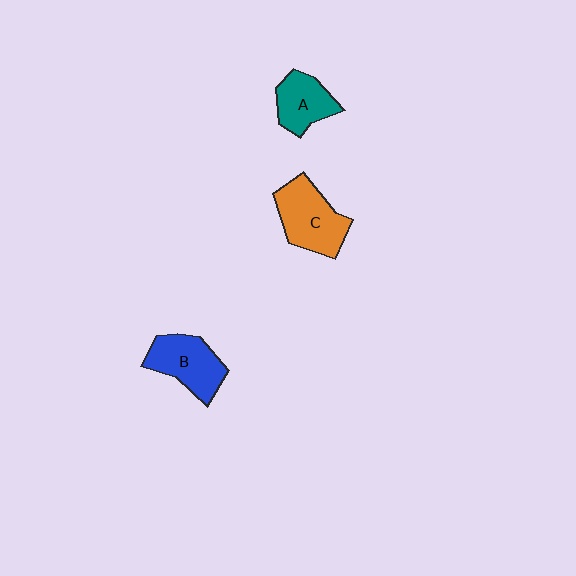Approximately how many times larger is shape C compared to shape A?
Approximately 1.4 times.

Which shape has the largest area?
Shape C (orange).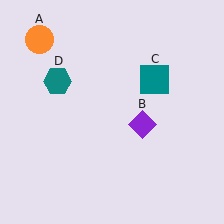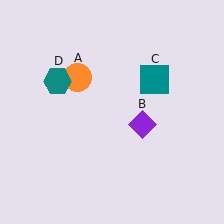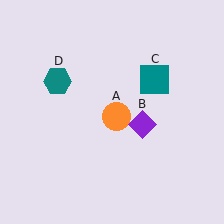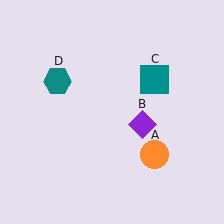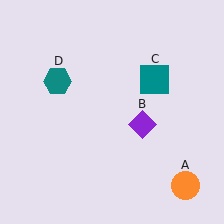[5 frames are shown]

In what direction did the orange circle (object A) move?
The orange circle (object A) moved down and to the right.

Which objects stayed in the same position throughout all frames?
Purple diamond (object B) and teal square (object C) and teal hexagon (object D) remained stationary.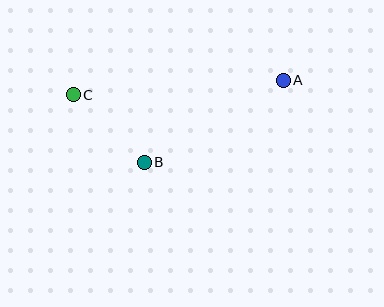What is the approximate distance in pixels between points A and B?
The distance between A and B is approximately 161 pixels.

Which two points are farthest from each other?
Points A and C are farthest from each other.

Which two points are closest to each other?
Points B and C are closest to each other.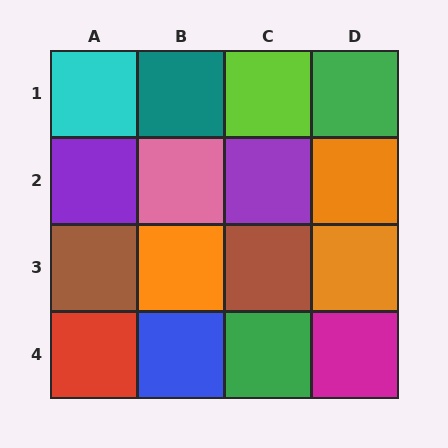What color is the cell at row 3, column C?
Brown.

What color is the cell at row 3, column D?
Orange.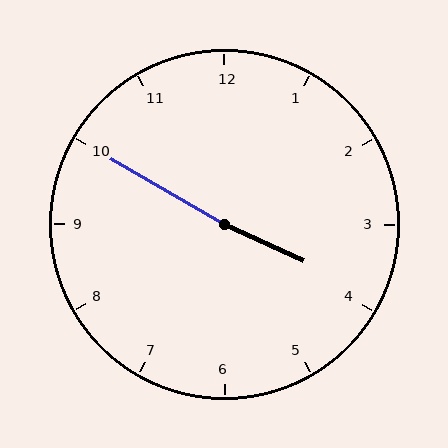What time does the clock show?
3:50.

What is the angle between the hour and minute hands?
Approximately 175 degrees.